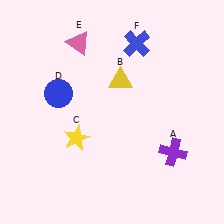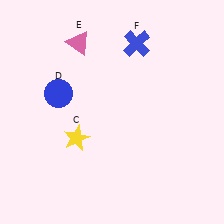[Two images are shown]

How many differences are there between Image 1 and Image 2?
There are 2 differences between the two images.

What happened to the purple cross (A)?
The purple cross (A) was removed in Image 2. It was in the bottom-right area of Image 1.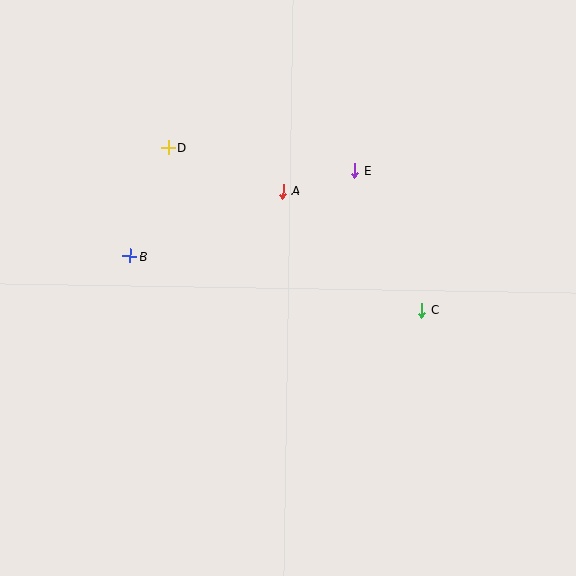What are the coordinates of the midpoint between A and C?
The midpoint between A and C is at (352, 251).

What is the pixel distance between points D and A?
The distance between D and A is 122 pixels.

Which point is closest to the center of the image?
Point A at (283, 191) is closest to the center.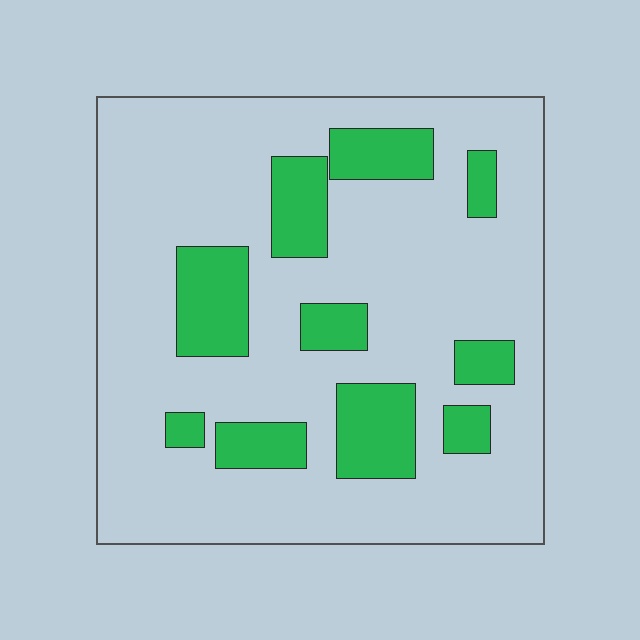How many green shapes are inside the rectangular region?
10.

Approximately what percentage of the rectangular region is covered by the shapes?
Approximately 20%.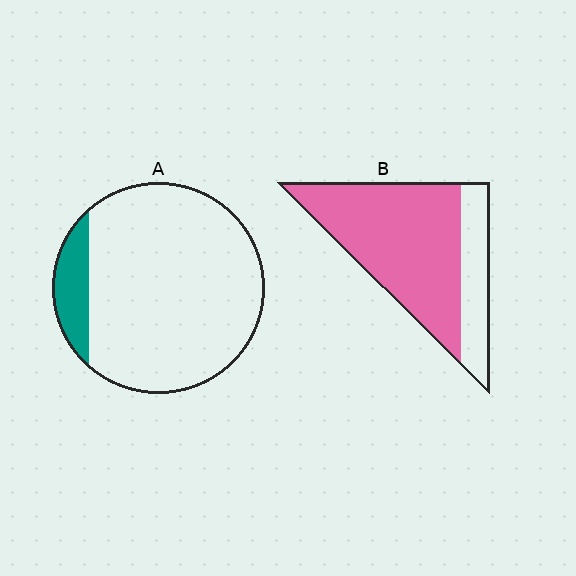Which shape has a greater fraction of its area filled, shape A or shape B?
Shape B.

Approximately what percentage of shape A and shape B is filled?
A is approximately 10% and B is approximately 75%.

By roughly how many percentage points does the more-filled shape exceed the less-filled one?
By roughly 65 percentage points (B over A).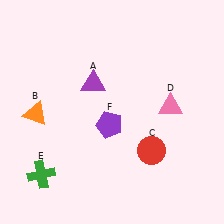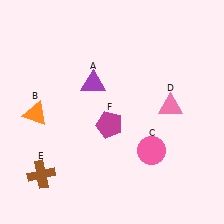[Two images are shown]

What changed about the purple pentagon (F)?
In Image 1, F is purple. In Image 2, it changed to magenta.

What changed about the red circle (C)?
In Image 1, C is red. In Image 2, it changed to pink.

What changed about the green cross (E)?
In Image 1, E is green. In Image 2, it changed to brown.